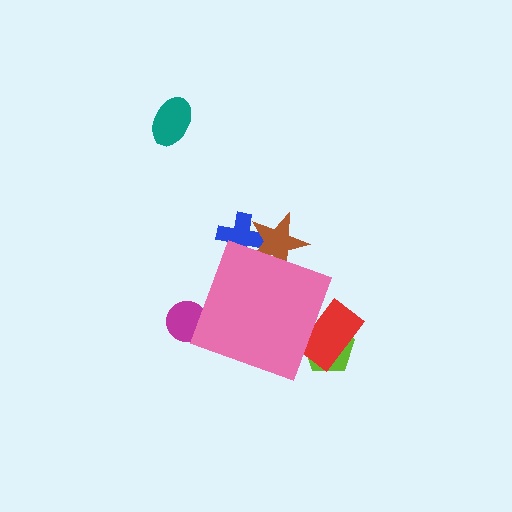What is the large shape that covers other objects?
A pink diamond.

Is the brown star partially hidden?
Yes, the brown star is partially hidden behind the pink diamond.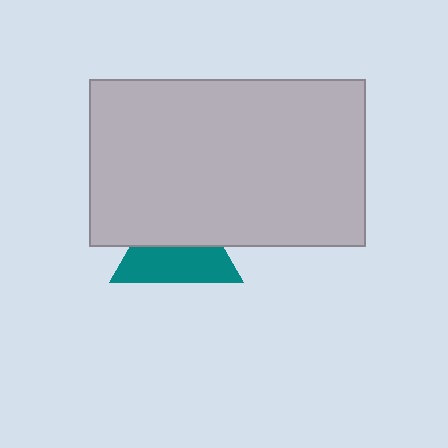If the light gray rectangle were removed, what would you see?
You would see the complete teal triangle.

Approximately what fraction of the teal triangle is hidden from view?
Roughly 48% of the teal triangle is hidden behind the light gray rectangle.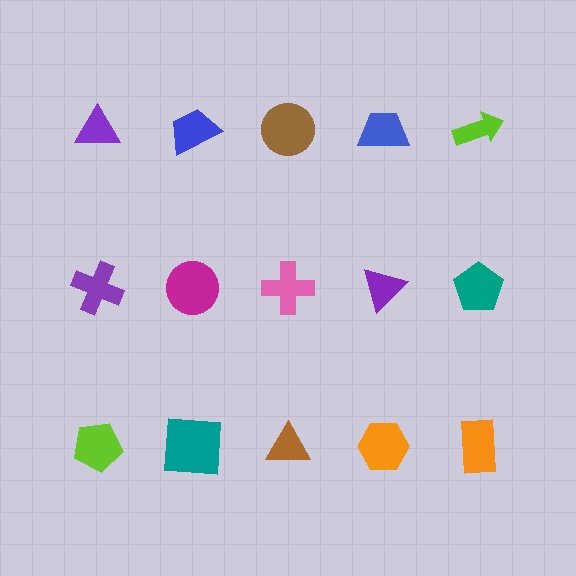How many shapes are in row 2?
5 shapes.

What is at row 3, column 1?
A lime pentagon.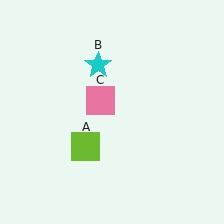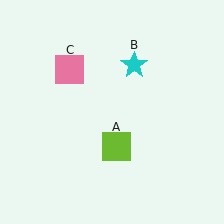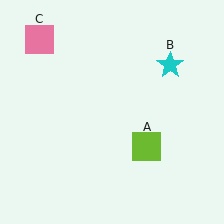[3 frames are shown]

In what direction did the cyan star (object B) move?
The cyan star (object B) moved right.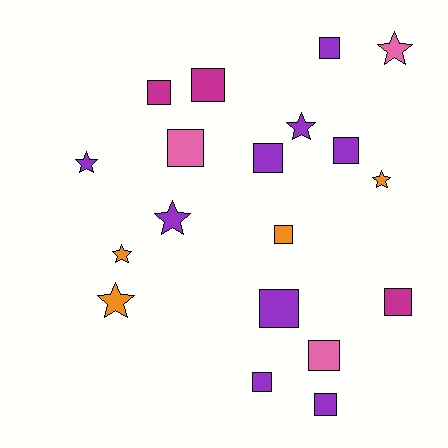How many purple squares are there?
There are 6 purple squares.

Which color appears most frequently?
Purple, with 9 objects.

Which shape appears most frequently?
Square, with 12 objects.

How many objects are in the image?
There are 19 objects.